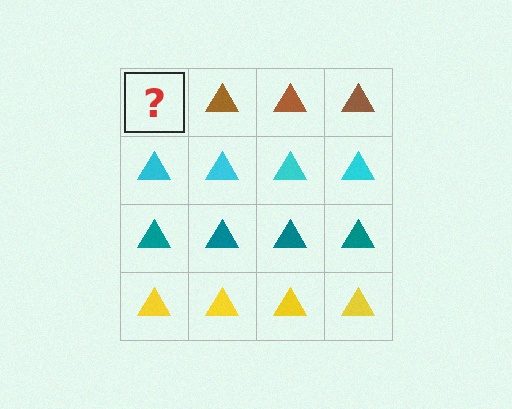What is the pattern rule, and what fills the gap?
The rule is that each row has a consistent color. The gap should be filled with a brown triangle.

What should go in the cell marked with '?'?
The missing cell should contain a brown triangle.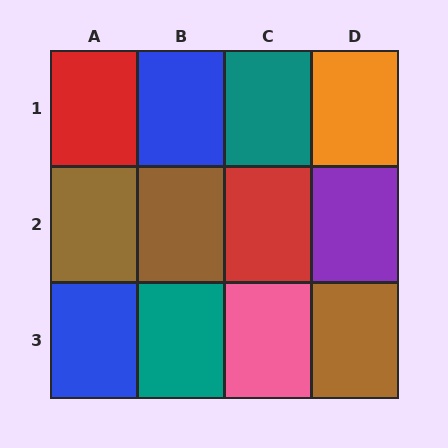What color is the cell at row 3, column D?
Brown.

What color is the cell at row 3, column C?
Pink.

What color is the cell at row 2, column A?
Brown.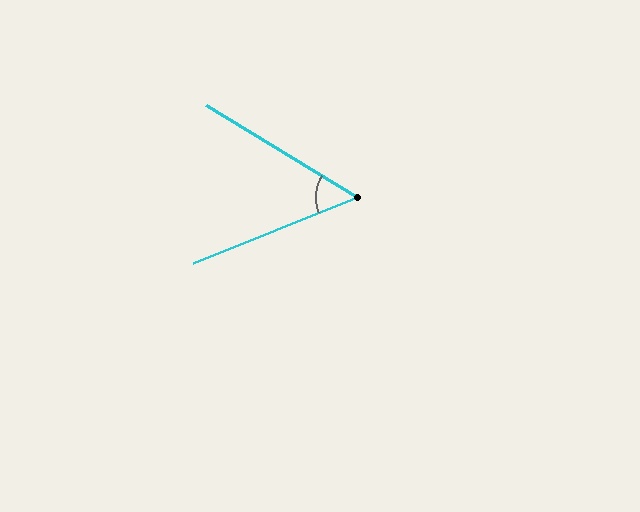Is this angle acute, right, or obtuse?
It is acute.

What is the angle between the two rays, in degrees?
Approximately 53 degrees.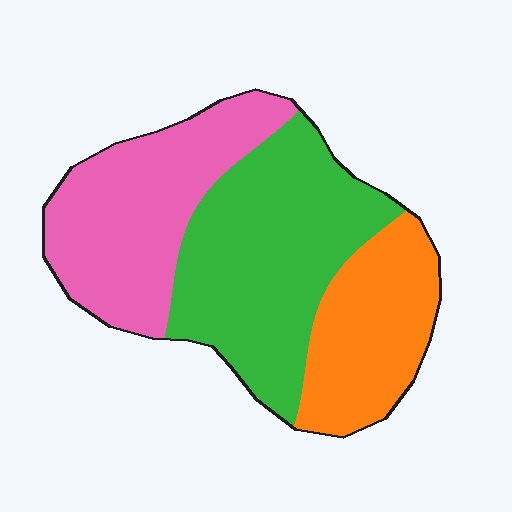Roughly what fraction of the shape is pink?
Pink takes up between a third and a half of the shape.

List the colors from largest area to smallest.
From largest to smallest: green, pink, orange.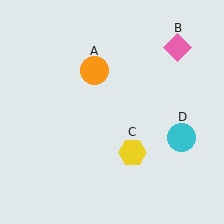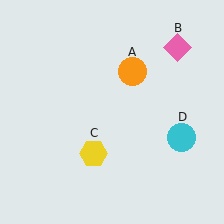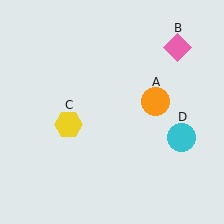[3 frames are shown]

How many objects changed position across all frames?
2 objects changed position: orange circle (object A), yellow hexagon (object C).